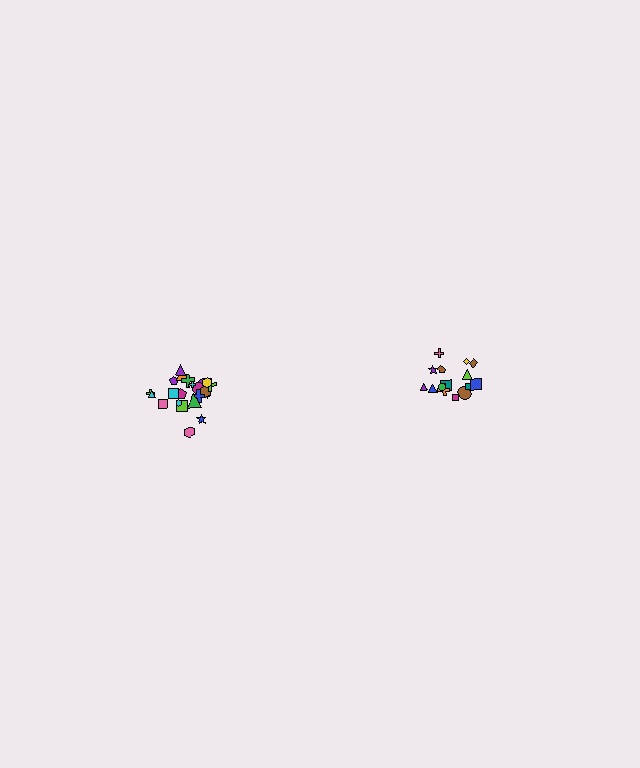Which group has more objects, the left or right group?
The left group.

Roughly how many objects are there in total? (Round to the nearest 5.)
Roughly 35 objects in total.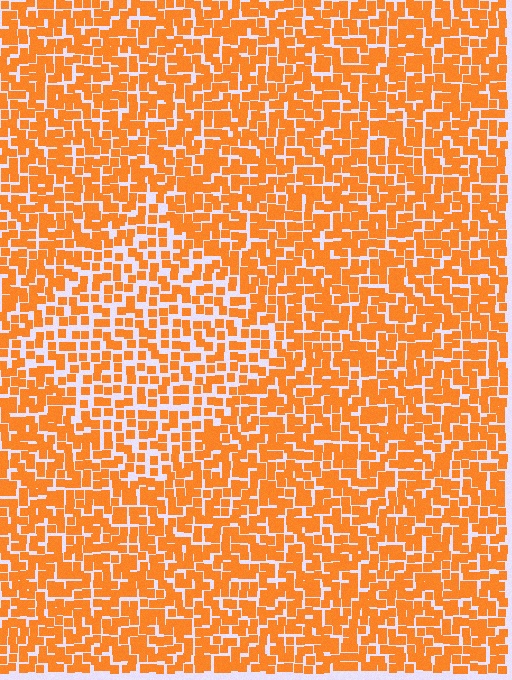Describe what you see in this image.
The image contains small orange elements arranged at two different densities. A diamond-shaped region is visible where the elements are less densely packed than the surrounding area.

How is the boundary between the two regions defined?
The boundary is defined by a change in element density (approximately 1.5x ratio). All elements are the same color, size, and shape.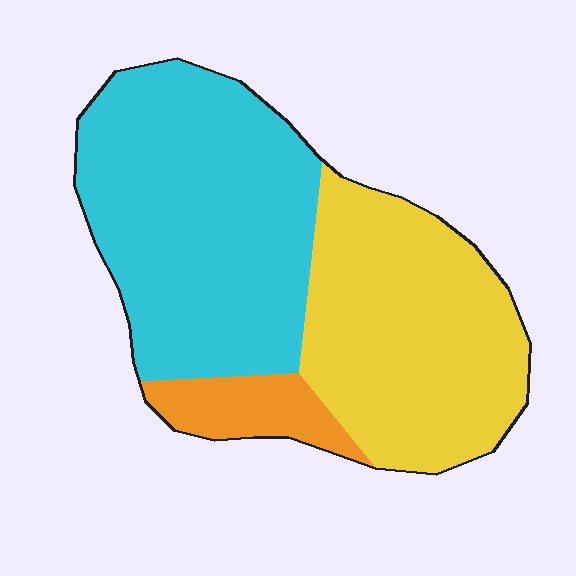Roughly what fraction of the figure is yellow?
Yellow covers 41% of the figure.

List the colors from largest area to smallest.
From largest to smallest: cyan, yellow, orange.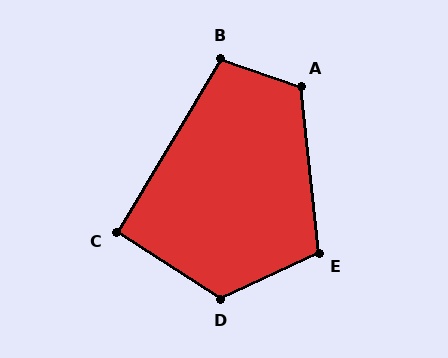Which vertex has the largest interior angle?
D, at approximately 122 degrees.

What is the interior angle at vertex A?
Approximately 115 degrees (obtuse).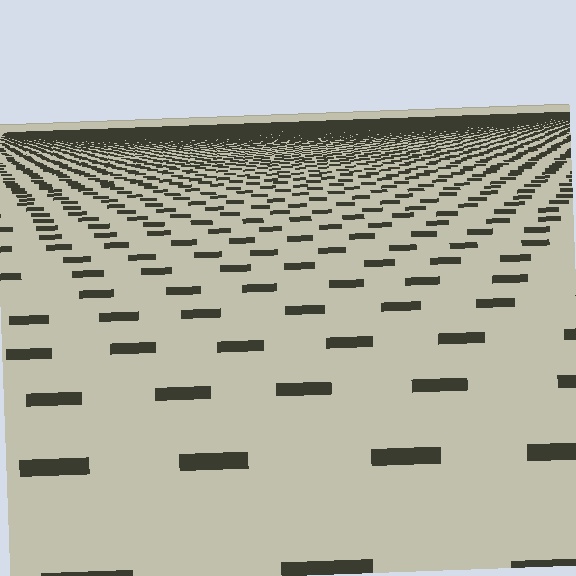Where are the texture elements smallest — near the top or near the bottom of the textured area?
Near the top.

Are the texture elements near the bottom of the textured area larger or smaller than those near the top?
Larger. Near the bottom, elements are closer to the viewer and appear at a bigger on-screen size.